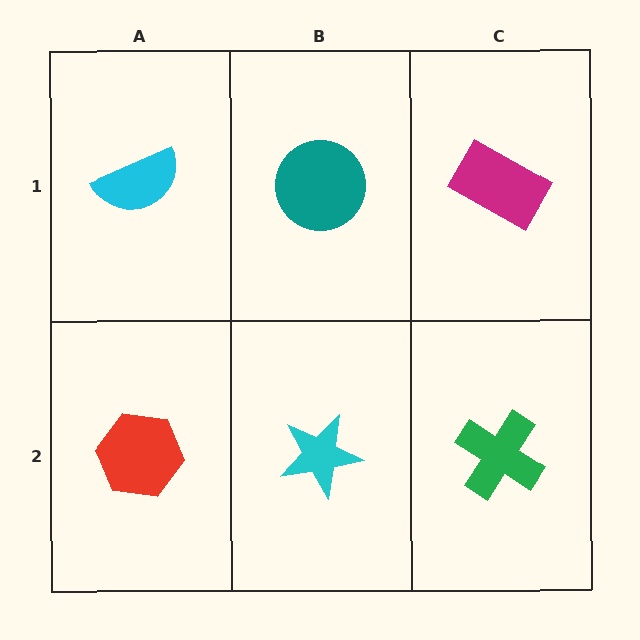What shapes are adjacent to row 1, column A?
A red hexagon (row 2, column A), a teal circle (row 1, column B).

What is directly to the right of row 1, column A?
A teal circle.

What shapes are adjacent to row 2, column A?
A cyan semicircle (row 1, column A), a cyan star (row 2, column B).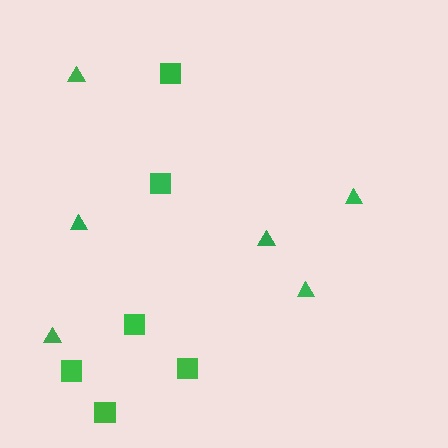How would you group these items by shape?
There are 2 groups: one group of triangles (6) and one group of squares (6).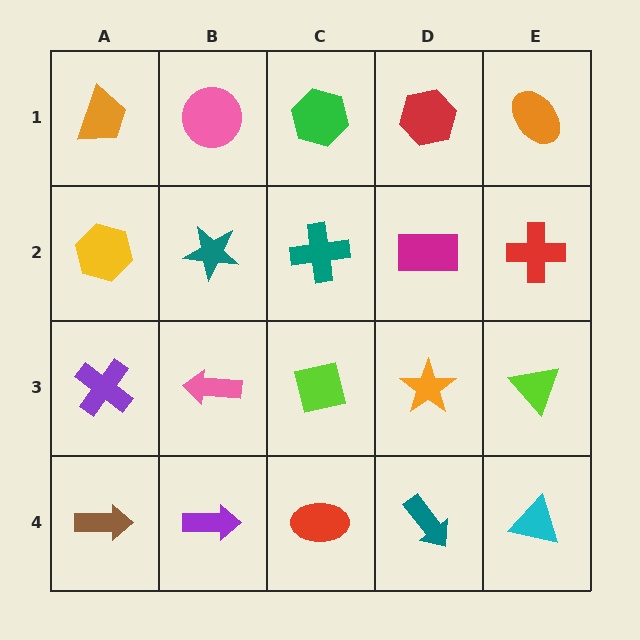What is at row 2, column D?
A magenta rectangle.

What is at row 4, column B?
A purple arrow.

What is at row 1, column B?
A pink circle.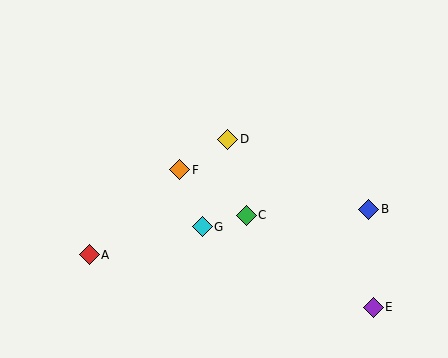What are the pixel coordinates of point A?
Point A is at (89, 255).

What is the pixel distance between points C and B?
The distance between C and B is 123 pixels.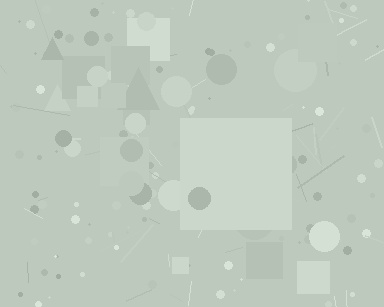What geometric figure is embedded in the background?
A square is embedded in the background.